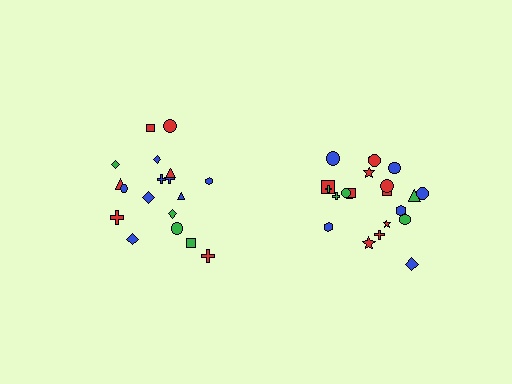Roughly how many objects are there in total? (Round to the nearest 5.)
Roughly 40 objects in total.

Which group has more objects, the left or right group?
The right group.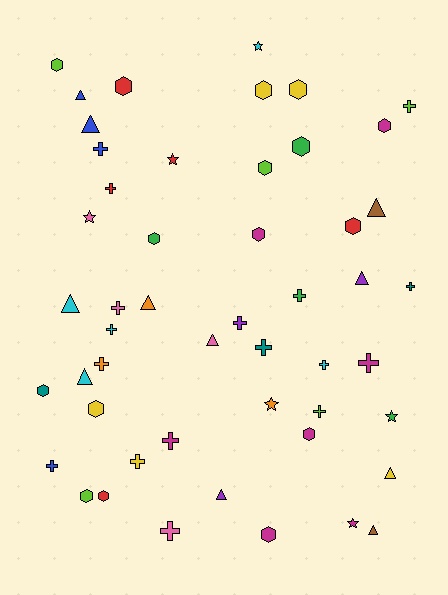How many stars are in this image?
There are 6 stars.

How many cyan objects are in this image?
There are 5 cyan objects.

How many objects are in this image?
There are 50 objects.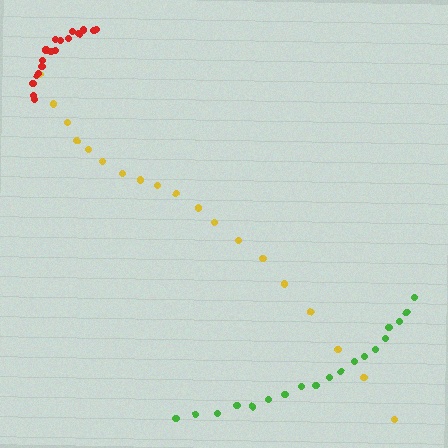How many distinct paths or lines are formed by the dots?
There are 3 distinct paths.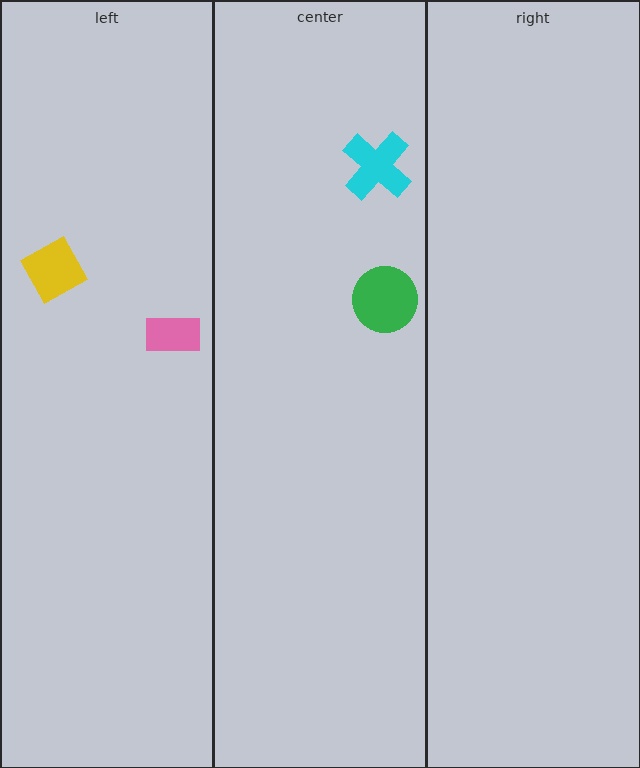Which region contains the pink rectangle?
The left region.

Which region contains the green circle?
The center region.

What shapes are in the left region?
The pink rectangle, the yellow square.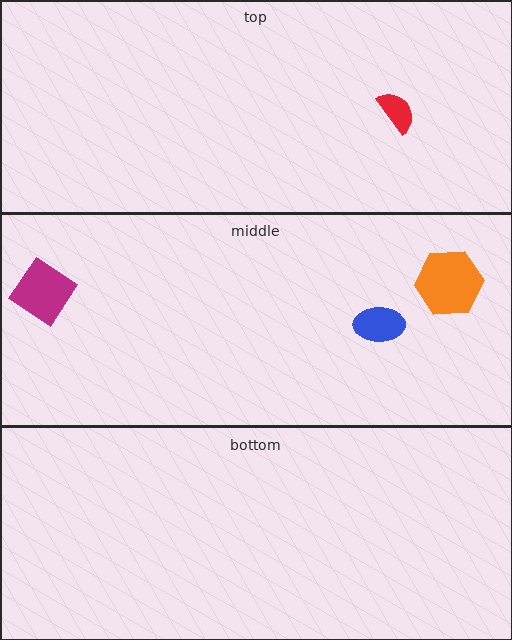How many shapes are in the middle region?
3.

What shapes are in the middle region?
The magenta diamond, the blue ellipse, the orange hexagon.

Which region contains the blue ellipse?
The middle region.